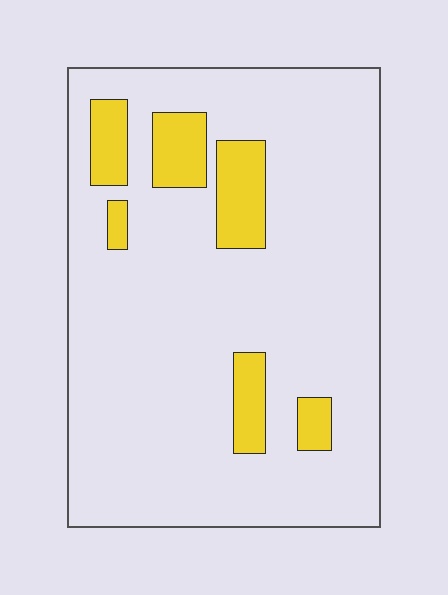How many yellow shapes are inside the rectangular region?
6.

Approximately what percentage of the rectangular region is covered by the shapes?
Approximately 15%.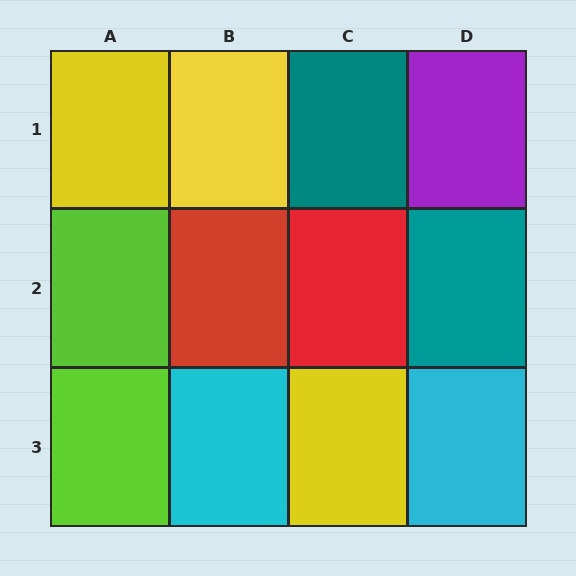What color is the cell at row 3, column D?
Cyan.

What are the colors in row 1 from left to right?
Yellow, yellow, teal, purple.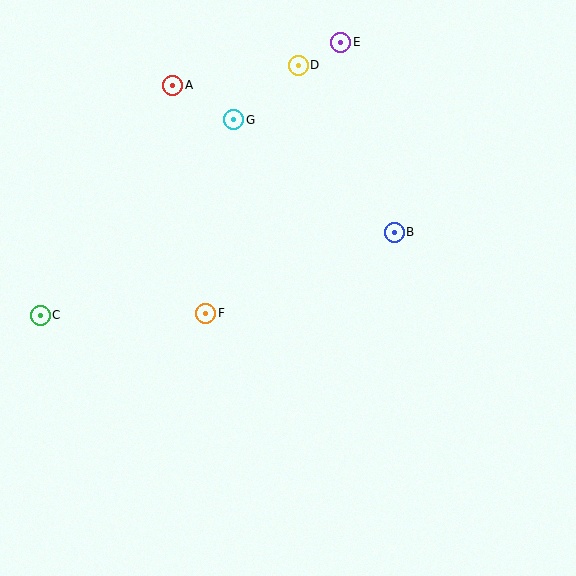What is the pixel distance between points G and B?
The distance between G and B is 196 pixels.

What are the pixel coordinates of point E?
Point E is at (341, 42).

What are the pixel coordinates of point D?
Point D is at (298, 65).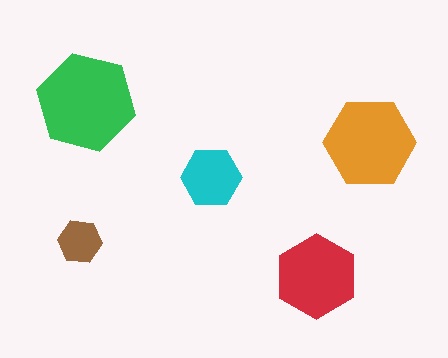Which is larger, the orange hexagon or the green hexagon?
The green one.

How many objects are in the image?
There are 5 objects in the image.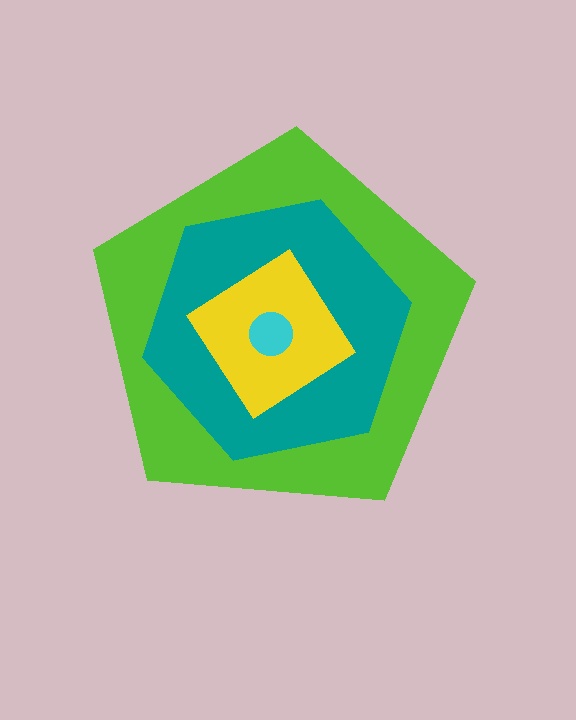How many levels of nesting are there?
4.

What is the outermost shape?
The lime pentagon.